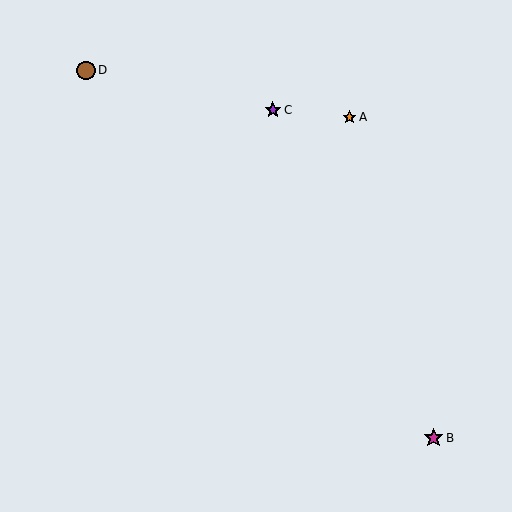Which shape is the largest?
The magenta star (labeled B) is the largest.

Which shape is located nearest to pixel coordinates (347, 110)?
The orange star (labeled A) at (349, 117) is nearest to that location.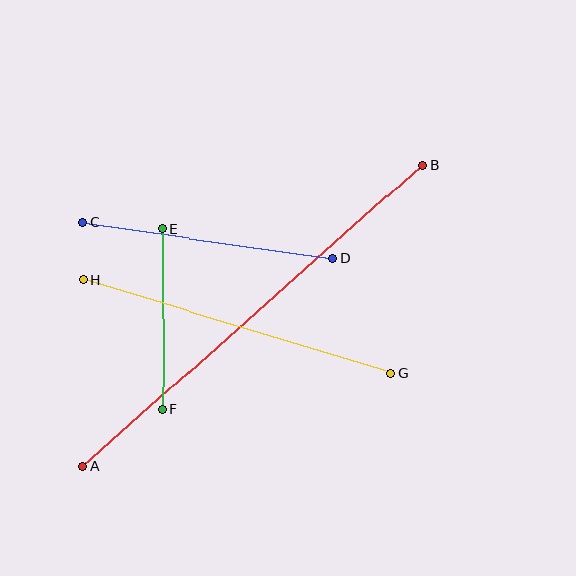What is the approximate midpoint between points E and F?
The midpoint is at approximately (162, 319) pixels.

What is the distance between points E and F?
The distance is approximately 181 pixels.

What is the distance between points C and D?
The distance is approximately 252 pixels.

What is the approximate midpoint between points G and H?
The midpoint is at approximately (237, 326) pixels.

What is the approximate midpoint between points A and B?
The midpoint is at approximately (253, 315) pixels.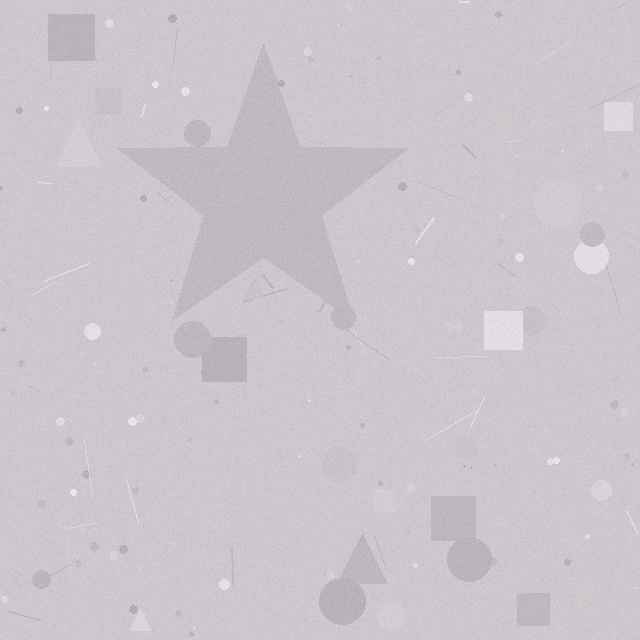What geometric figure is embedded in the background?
A star is embedded in the background.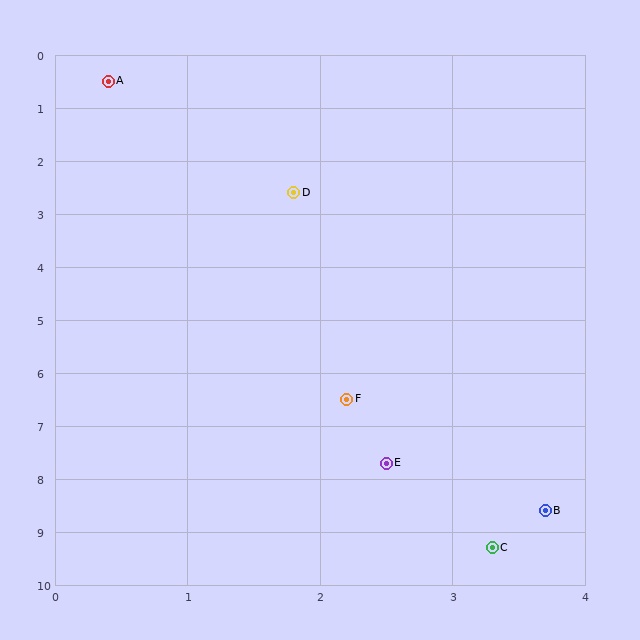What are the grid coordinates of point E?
Point E is at approximately (2.5, 7.7).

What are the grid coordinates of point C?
Point C is at approximately (3.3, 9.3).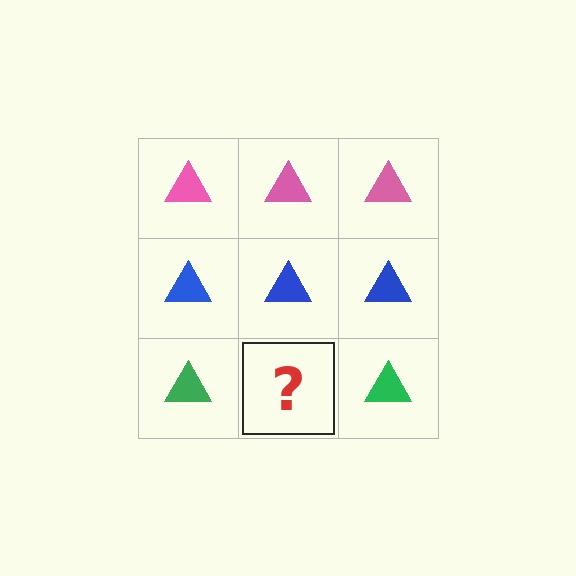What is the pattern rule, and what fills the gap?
The rule is that each row has a consistent color. The gap should be filled with a green triangle.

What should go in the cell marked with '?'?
The missing cell should contain a green triangle.